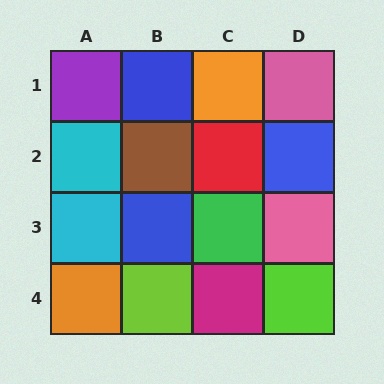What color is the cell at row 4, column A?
Orange.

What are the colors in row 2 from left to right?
Cyan, brown, red, blue.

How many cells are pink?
2 cells are pink.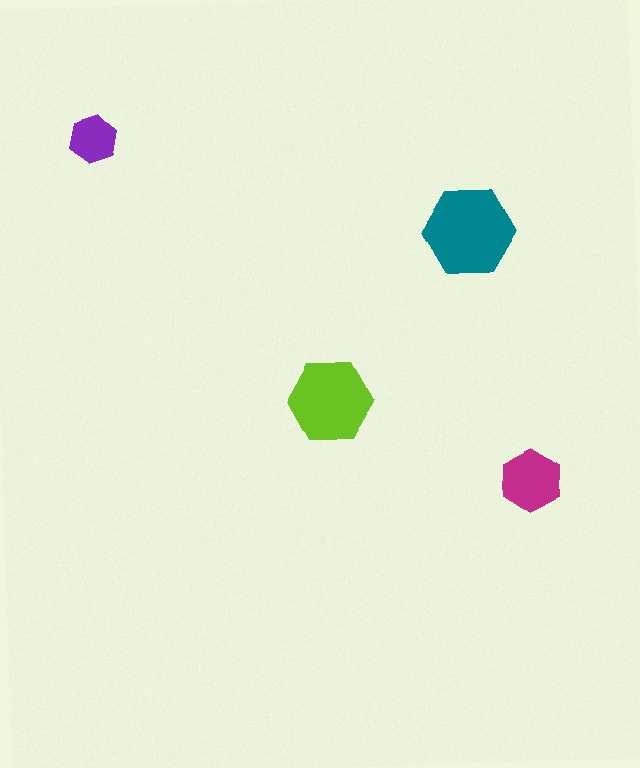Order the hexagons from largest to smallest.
the teal one, the lime one, the magenta one, the purple one.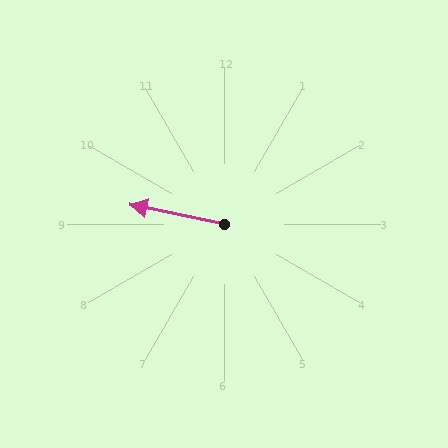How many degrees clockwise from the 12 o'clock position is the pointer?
Approximately 282 degrees.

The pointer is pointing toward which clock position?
Roughly 9 o'clock.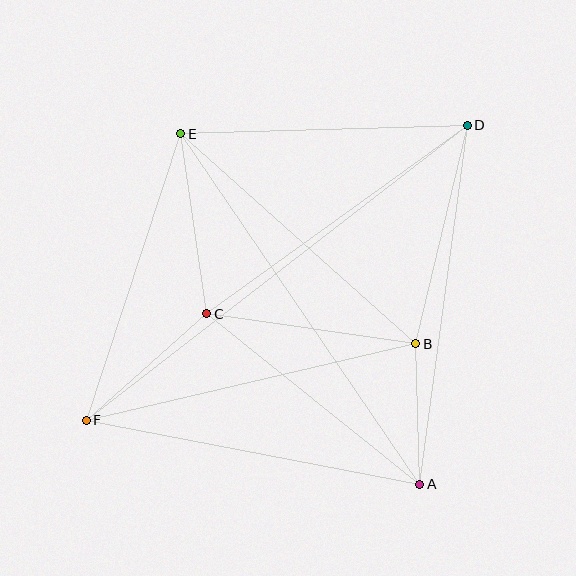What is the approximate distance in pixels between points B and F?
The distance between B and F is approximately 338 pixels.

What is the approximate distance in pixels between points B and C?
The distance between B and C is approximately 211 pixels.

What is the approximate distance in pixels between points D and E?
The distance between D and E is approximately 287 pixels.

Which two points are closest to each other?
Points A and B are closest to each other.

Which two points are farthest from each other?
Points D and F are farthest from each other.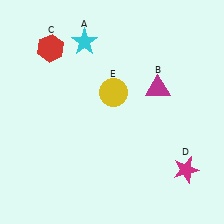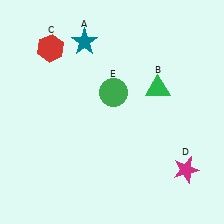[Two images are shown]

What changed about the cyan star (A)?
In Image 1, A is cyan. In Image 2, it changed to teal.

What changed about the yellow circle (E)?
In Image 1, E is yellow. In Image 2, it changed to green.